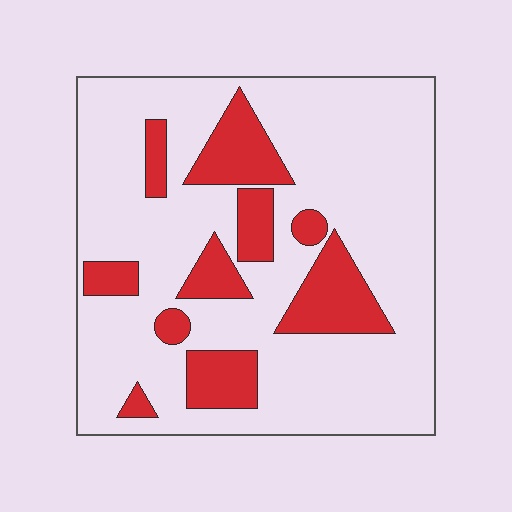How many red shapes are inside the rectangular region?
10.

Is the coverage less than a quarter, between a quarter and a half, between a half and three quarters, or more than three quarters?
Less than a quarter.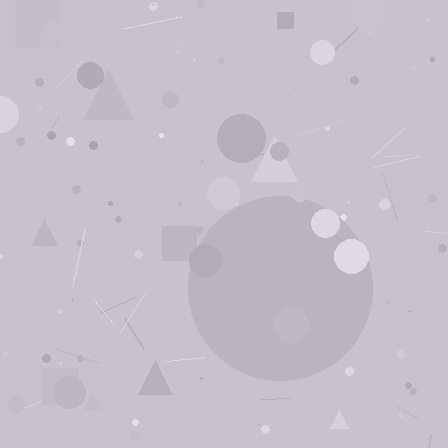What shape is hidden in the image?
A circle is hidden in the image.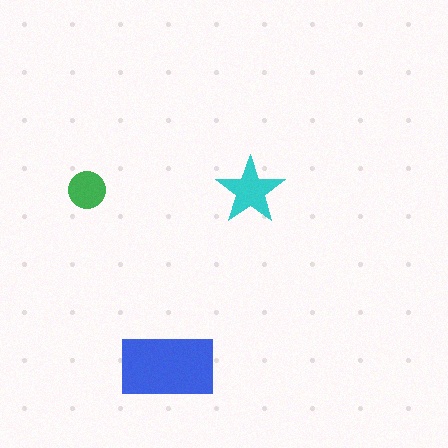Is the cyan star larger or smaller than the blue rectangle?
Smaller.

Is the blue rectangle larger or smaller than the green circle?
Larger.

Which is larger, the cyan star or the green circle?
The cyan star.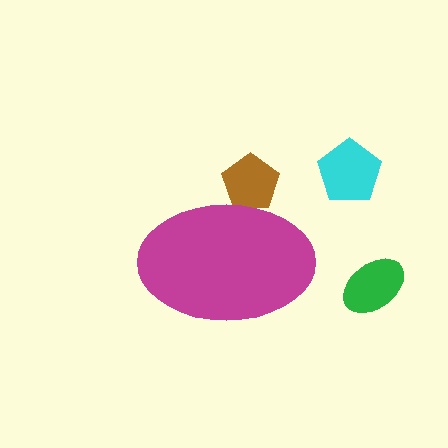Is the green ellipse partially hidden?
No, the green ellipse is fully visible.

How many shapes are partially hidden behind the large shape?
1 shape is partially hidden.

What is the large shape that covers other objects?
A magenta ellipse.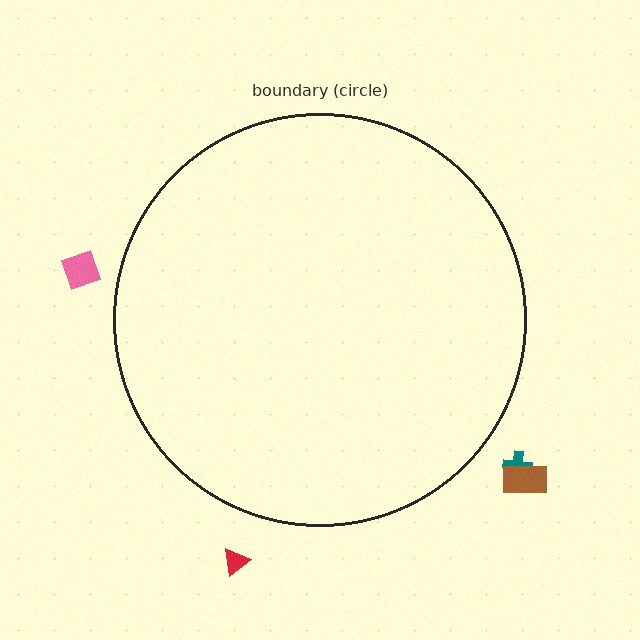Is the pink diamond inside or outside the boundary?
Outside.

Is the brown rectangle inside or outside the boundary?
Outside.